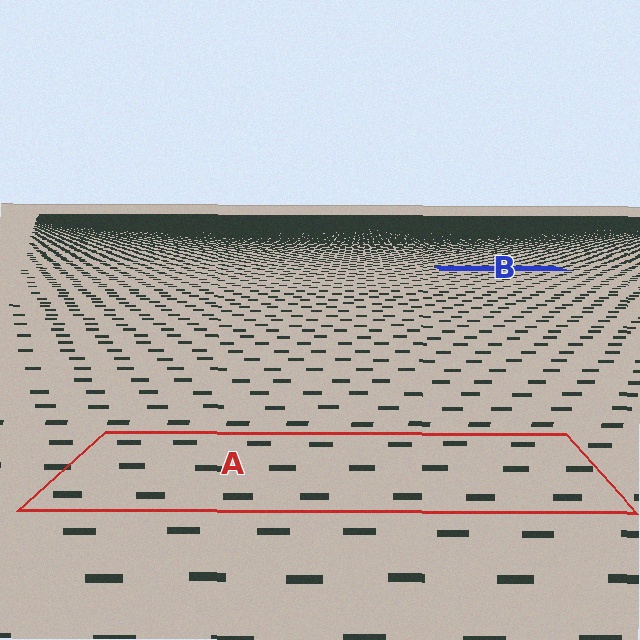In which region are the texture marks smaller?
The texture marks are smaller in region B, because it is farther away.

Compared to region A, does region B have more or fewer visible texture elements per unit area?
Region B has more texture elements per unit area — they are packed more densely because it is farther away.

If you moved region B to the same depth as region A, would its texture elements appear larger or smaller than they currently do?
They would appear larger. At a closer depth, the same texture elements are projected at a bigger on-screen size.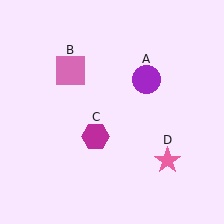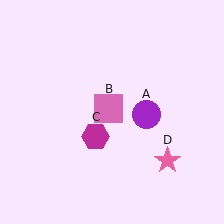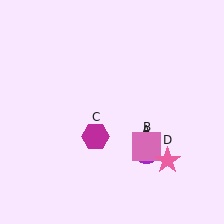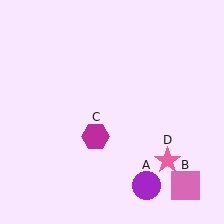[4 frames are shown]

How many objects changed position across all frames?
2 objects changed position: purple circle (object A), pink square (object B).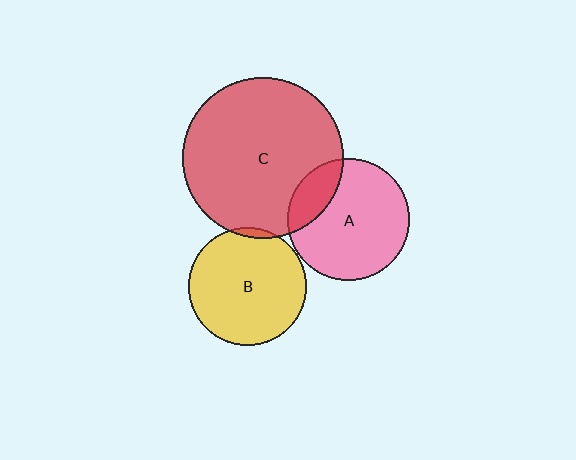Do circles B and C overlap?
Yes.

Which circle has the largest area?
Circle C (red).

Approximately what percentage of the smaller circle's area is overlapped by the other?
Approximately 5%.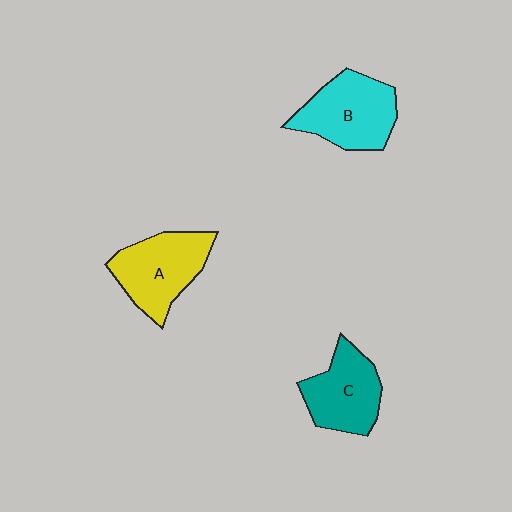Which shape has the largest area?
Shape B (cyan).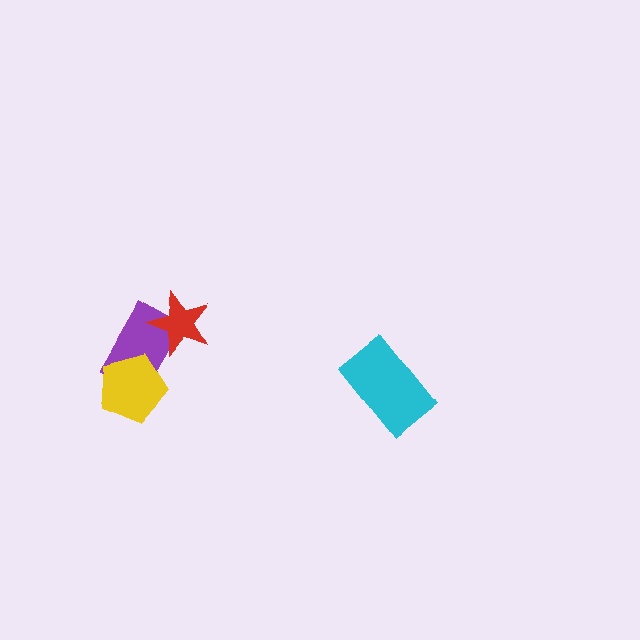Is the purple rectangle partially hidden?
Yes, it is partially covered by another shape.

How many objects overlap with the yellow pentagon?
1 object overlaps with the yellow pentagon.